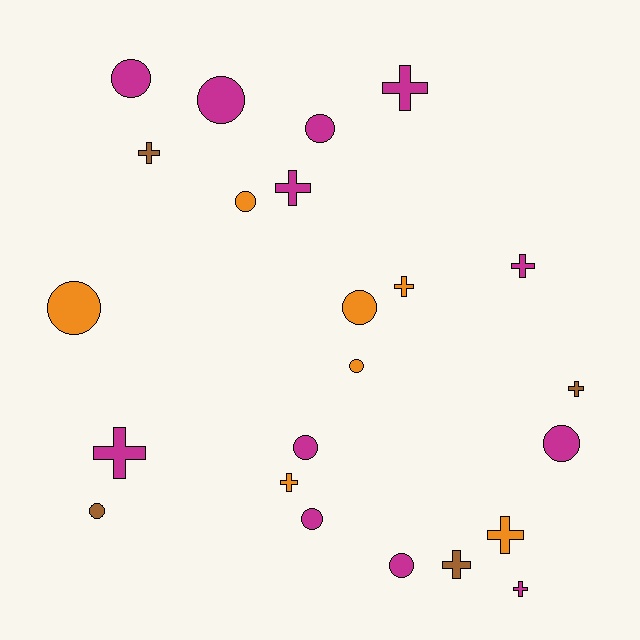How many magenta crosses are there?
There are 5 magenta crosses.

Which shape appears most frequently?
Circle, with 12 objects.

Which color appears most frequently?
Magenta, with 12 objects.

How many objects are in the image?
There are 23 objects.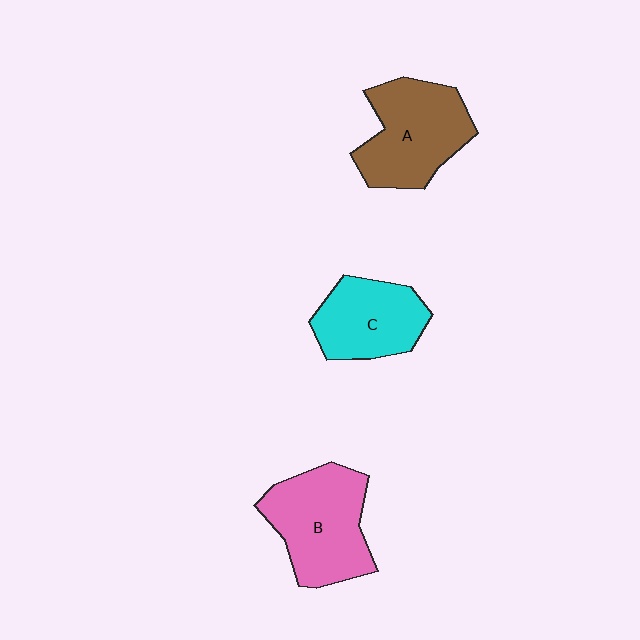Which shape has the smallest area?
Shape C (cyan).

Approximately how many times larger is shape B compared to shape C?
Approximately 1.3 times.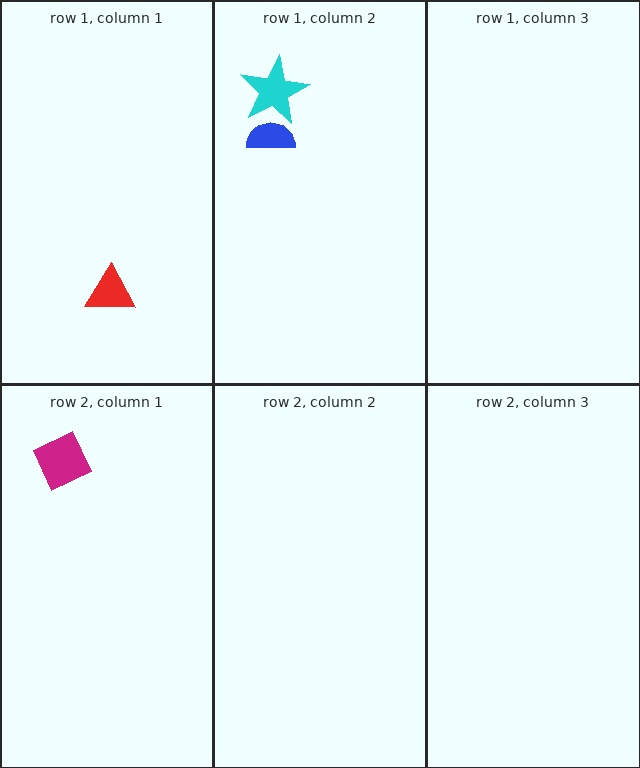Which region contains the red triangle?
The row 1, column 1 region.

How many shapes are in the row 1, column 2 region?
2.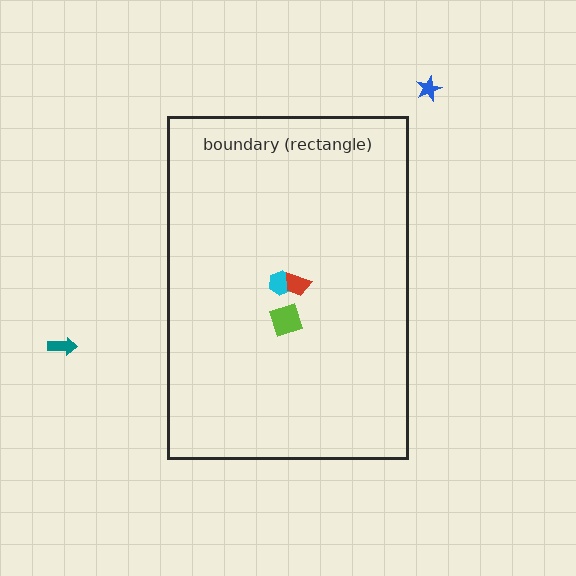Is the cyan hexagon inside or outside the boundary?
Inside.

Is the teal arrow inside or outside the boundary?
Outside.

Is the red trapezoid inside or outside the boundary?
Inside.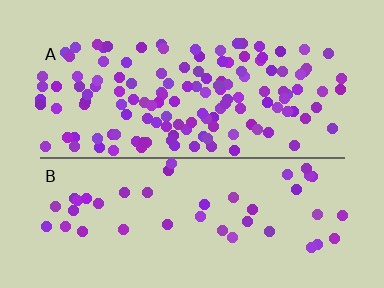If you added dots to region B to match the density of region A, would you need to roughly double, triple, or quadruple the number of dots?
Approximately triple.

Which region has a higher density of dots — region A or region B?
A (the top).